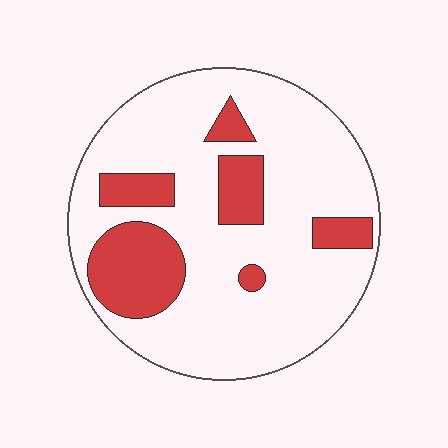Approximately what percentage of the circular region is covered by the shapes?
Approximately 20%.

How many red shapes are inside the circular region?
6.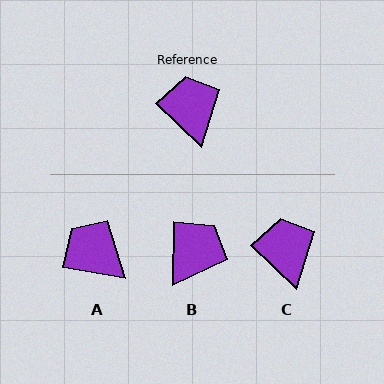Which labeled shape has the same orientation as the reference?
C.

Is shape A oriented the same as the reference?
No, it is off by about 34 degrees.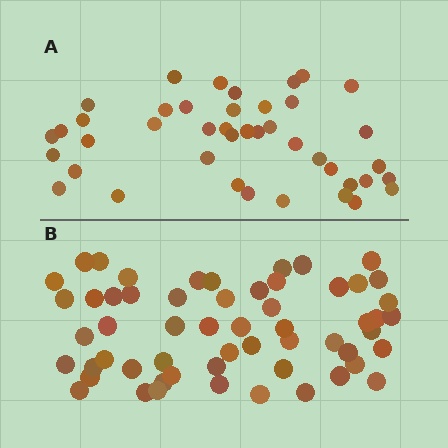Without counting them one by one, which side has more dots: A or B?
Region B (the bottom region) has more dots.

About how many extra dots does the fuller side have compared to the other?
Region B has approximately 15 more dots than region A.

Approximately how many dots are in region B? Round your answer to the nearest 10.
About 60 dots. (The exact count is 57, which rounds to 60.)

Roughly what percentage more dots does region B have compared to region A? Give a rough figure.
About 35% more.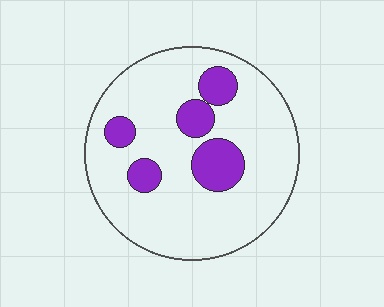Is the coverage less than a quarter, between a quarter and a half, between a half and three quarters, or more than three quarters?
Less than a quarter.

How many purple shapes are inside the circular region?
5.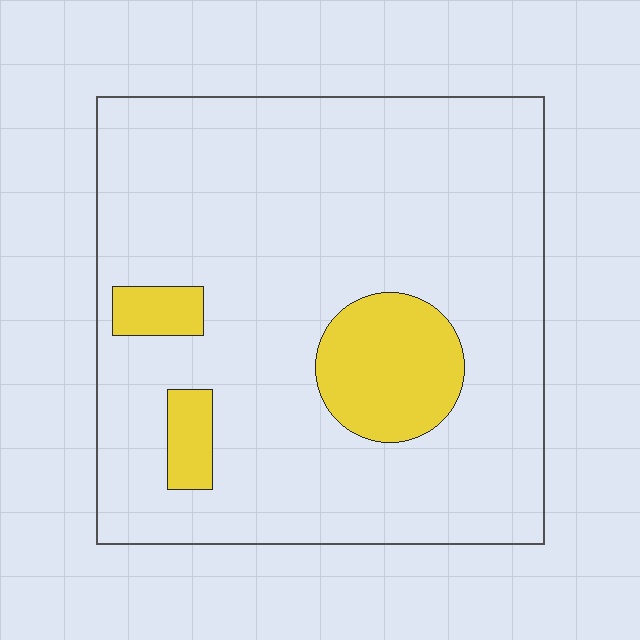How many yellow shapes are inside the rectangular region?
3.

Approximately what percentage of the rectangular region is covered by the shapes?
Approximately 15%.